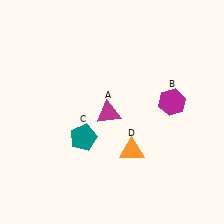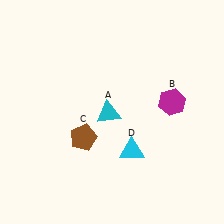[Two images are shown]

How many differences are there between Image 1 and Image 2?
There are 3 differences between the two images.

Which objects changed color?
A changed from magenta to cyan. C changed from teal to brown. D changed from orange to cyan.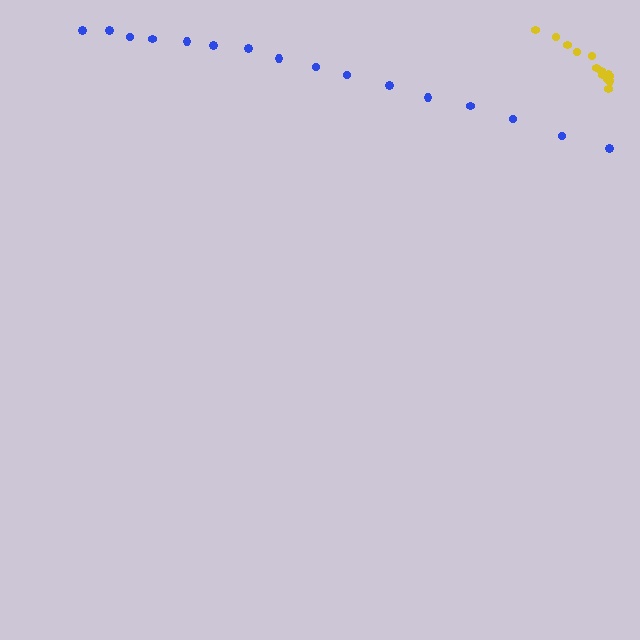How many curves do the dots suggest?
There are 2 distinct paths.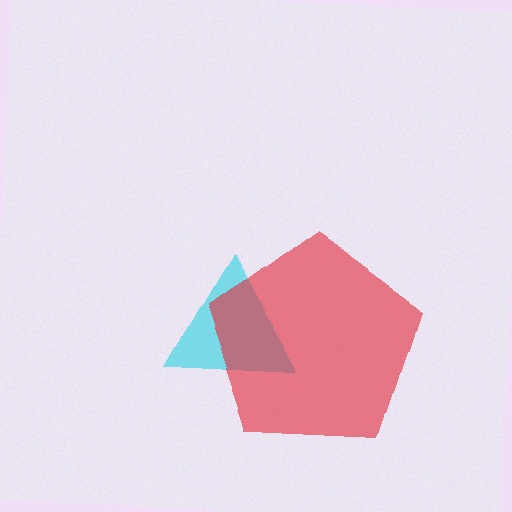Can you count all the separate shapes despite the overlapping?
Yes, there are 2 separate shapes.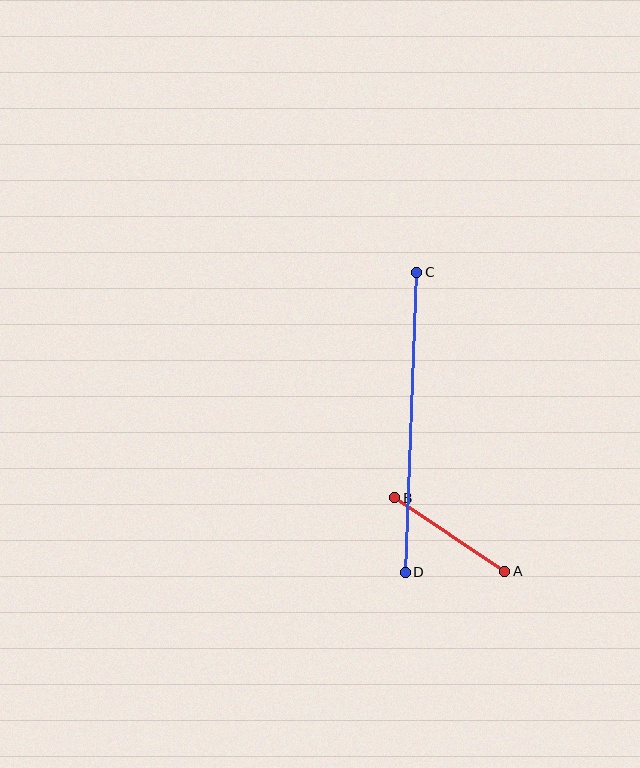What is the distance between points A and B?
The distance is approximately 132 pixels.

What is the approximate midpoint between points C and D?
The midpoint is at approximately (411, 422) pixels.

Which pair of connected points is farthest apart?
Points C and D are farthest apart.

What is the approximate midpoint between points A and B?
The midpoint is at approximately (450, 535) pixels.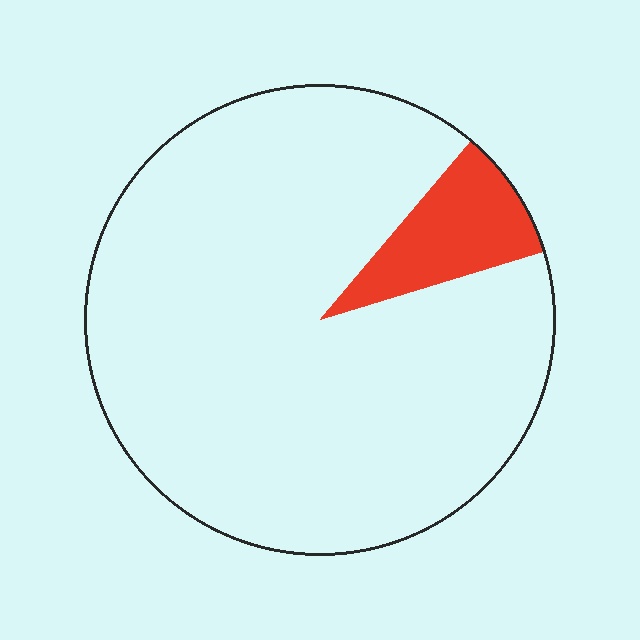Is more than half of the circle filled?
No.